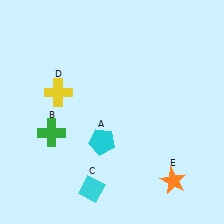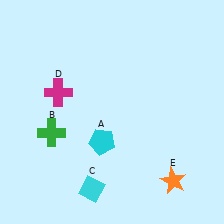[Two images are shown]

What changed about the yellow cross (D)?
In Image 1, D is yellow. In Image 2, it changed to magenta.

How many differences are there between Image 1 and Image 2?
There is 1 difference between the two images.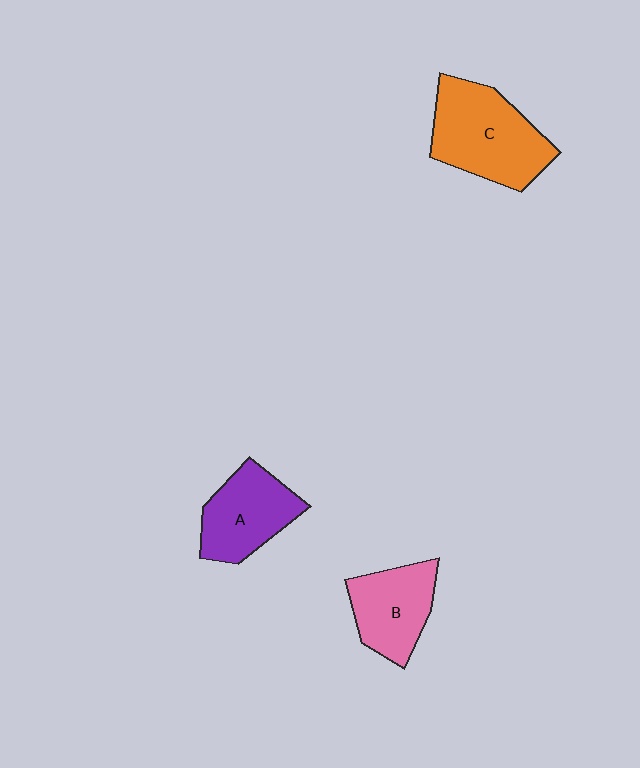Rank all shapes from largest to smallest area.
From largest to smallest: C (orange), A (purple), B (pink).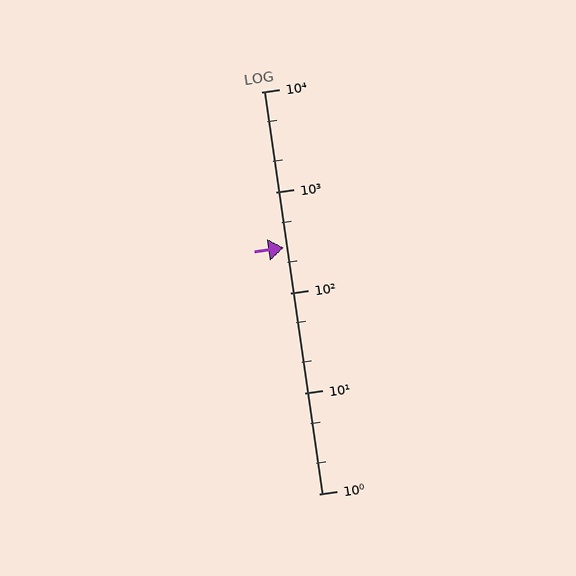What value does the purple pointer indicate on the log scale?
The pointer indicates approximately 280.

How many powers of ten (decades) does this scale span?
The scale spans 4 decades, from 1 to 10000.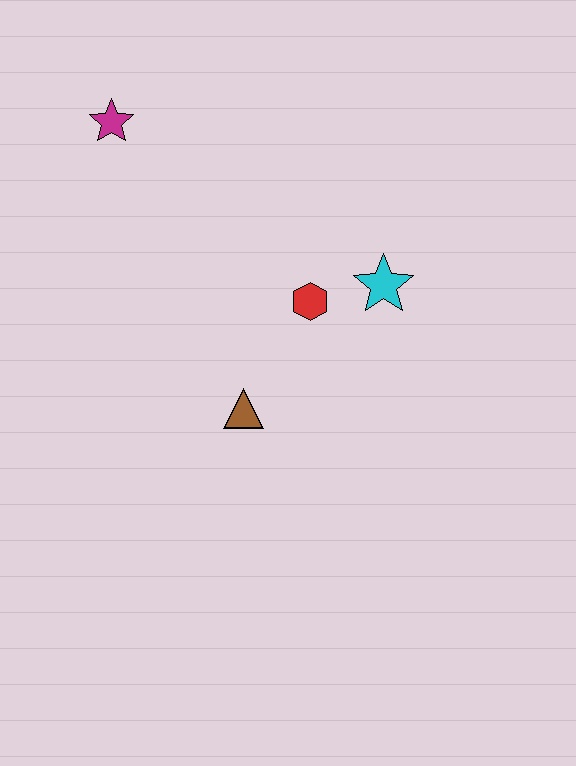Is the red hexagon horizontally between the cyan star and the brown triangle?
Yes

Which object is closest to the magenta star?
The red hexagon is closest to the magenta star.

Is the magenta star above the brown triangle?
Yes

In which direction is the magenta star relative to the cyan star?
The magenta star is to the left of the cyan star.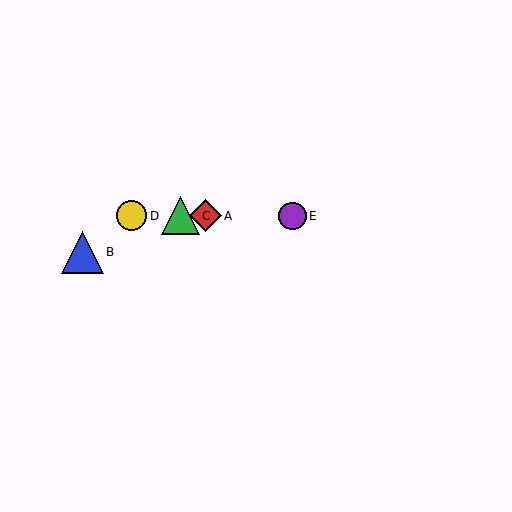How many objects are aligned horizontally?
4 objects (A, C, D, E) are aligned horizontally.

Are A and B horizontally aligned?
No, A is at y≈216 and B is at y≈252.